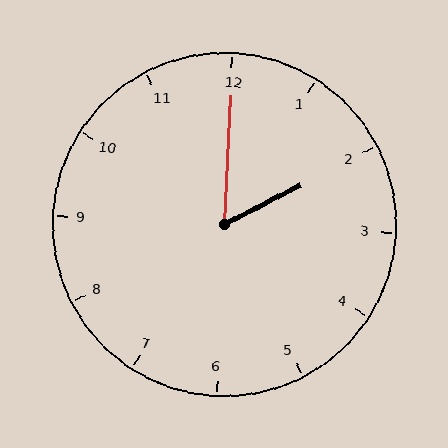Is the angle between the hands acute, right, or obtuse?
It is acute.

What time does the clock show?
2:00.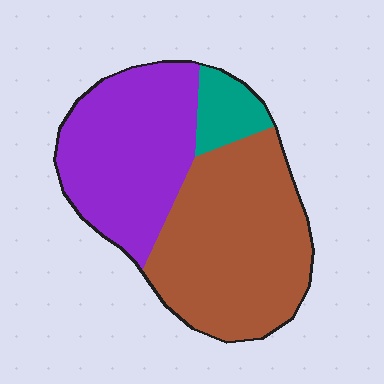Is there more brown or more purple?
Brown.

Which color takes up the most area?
Brown, at roughly 50%.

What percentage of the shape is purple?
Purple covers roughly 40% of the shape.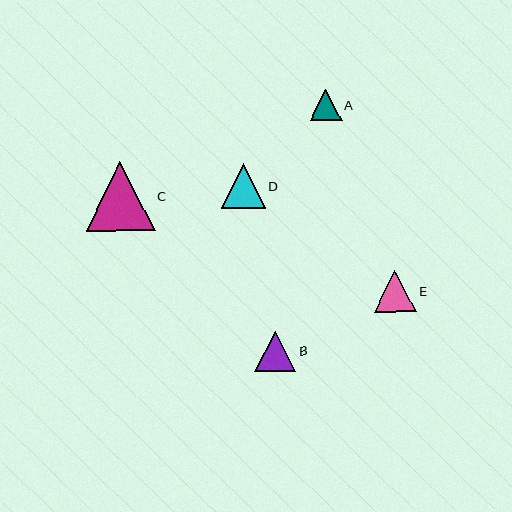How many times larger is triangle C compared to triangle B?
Triangle C is approximately 1.7 times the size of triangle B.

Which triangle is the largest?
Triangle C is the largest with a size of approximately 69 pixels.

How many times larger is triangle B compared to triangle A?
Triangle B is approximately 1.3 times the size of triangle A.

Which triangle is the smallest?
Triangle A is the smallest with a size of approximately 32 pixels.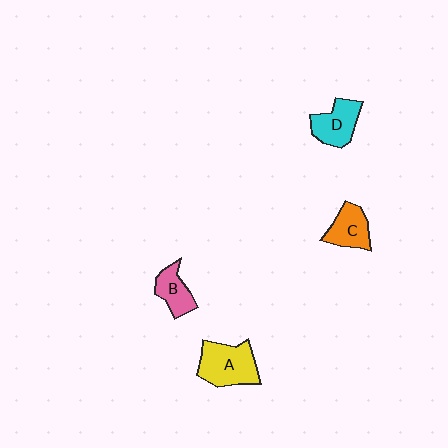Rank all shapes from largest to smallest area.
From largest to smallest: A (yellow), D (cyan), C (orange), B (pink).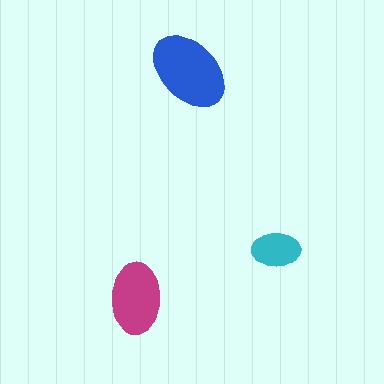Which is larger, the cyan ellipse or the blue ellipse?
The blue one.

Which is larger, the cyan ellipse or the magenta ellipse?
The magenta one.